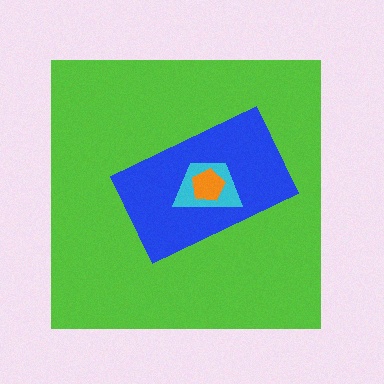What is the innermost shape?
The orange pentagon.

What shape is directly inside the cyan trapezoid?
The orange pentagon.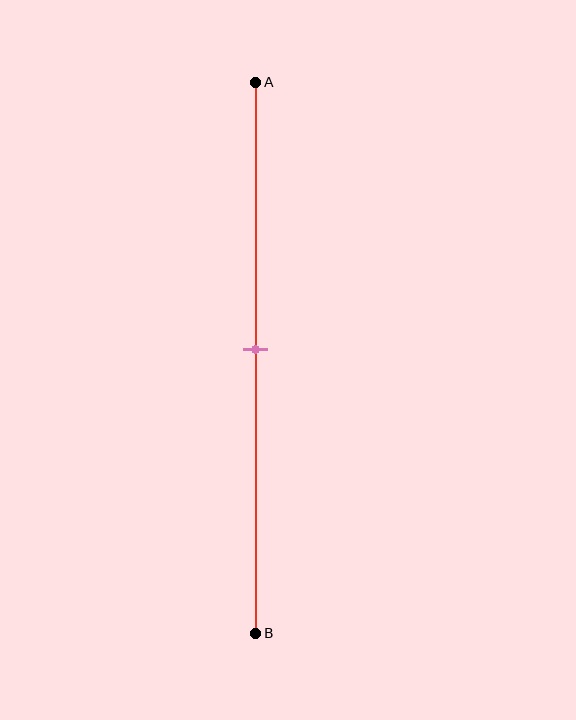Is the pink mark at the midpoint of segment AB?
Yes, the mark is approximately at the midpoint.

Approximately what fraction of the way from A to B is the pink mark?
The pink mark is approximately 50% of the way from A to B.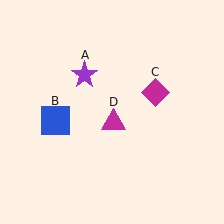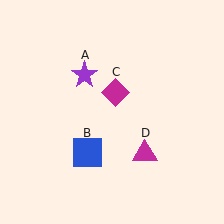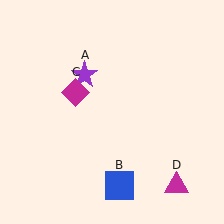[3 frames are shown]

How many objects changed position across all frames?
3 objects changed position: blue square (object B), magenta diamond (object C), magenta triangle (object D).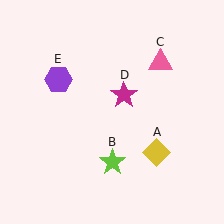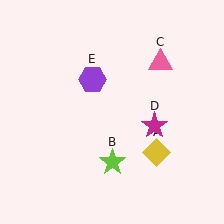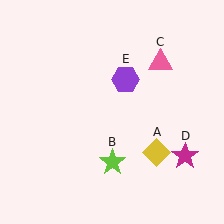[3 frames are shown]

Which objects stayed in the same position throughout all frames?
Yellow diamond (object A) and lime star (object B) and pink triangle (object C) remained stationary.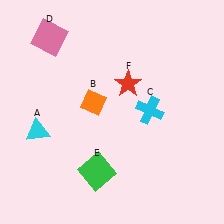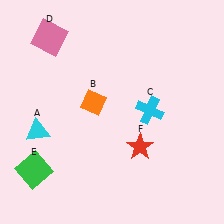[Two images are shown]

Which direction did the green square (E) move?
The green square (E) moved left.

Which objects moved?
The objects that moved are: the green square (E), the red star (F).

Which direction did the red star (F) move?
The red star (F) moved down.